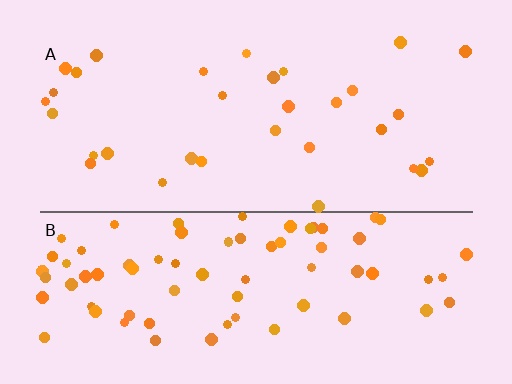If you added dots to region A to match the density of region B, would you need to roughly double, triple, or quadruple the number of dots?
Approximately triple.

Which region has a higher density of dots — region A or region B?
B (the bottom).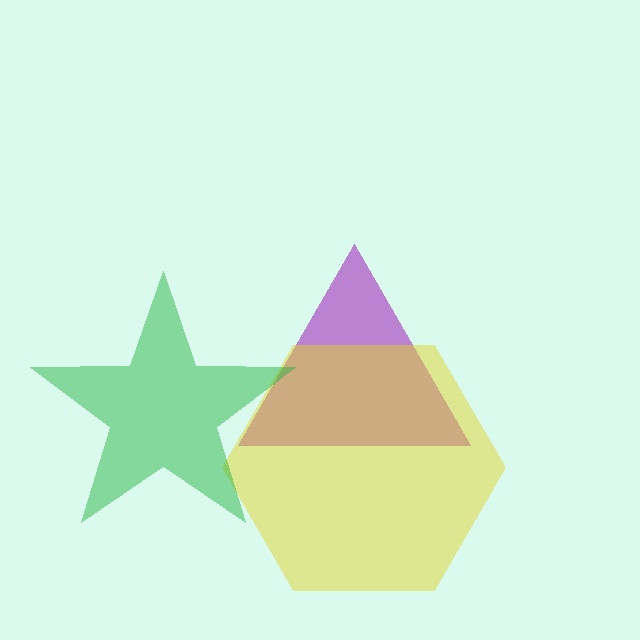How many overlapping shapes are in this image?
There are 3 overlapping shapes in the image.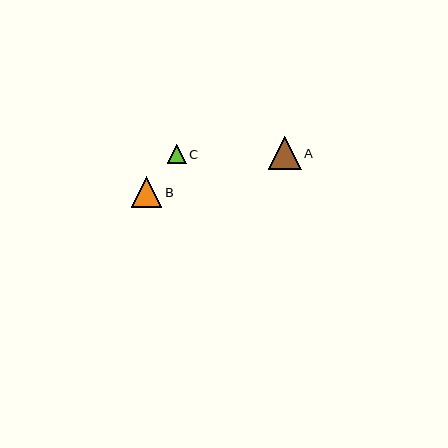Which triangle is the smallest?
Triangle C is the smallest with a size of approximately 18 pixels.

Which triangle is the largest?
Triangle A is the largest with a size of approximately 33 pixels.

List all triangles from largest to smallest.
From largest to smallest: A, B, C.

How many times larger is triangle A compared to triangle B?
Triangle A is approximately 1.1 times the size of triangle B.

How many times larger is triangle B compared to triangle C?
Triangle B is approximately 1.6 times the size of triangle C.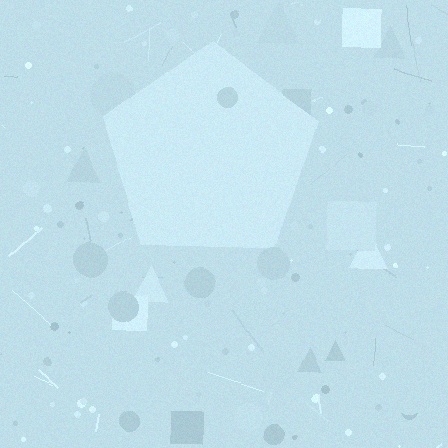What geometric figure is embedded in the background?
A pentagon is embedded in the background.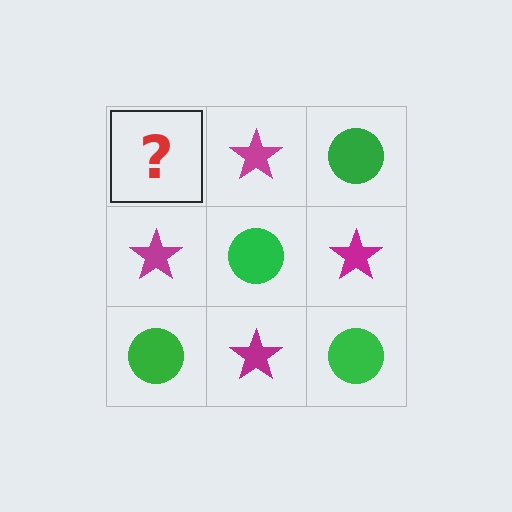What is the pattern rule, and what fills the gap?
The rule is that it alternates green circle and magenta star in a checkerboard pattern. The gap should be filled with a green circle.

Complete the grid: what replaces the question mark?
The question mark should be replaced with a green circle.